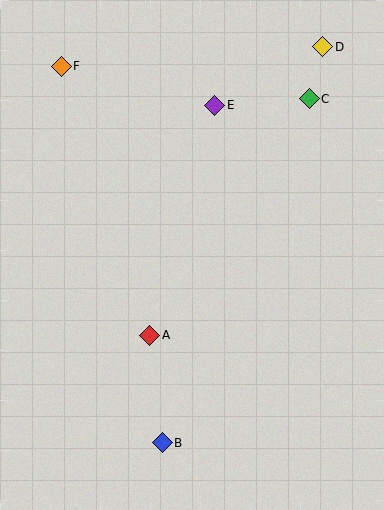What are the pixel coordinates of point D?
Point D is at (323, 47).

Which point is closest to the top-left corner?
Point F is closest to the top-left corner.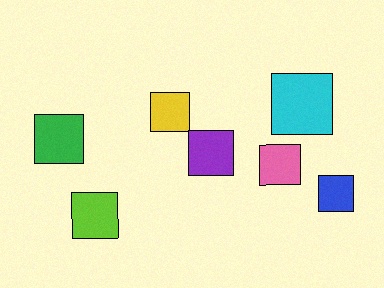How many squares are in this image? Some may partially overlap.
There are 7 squares.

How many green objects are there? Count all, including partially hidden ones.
There is 1 green object.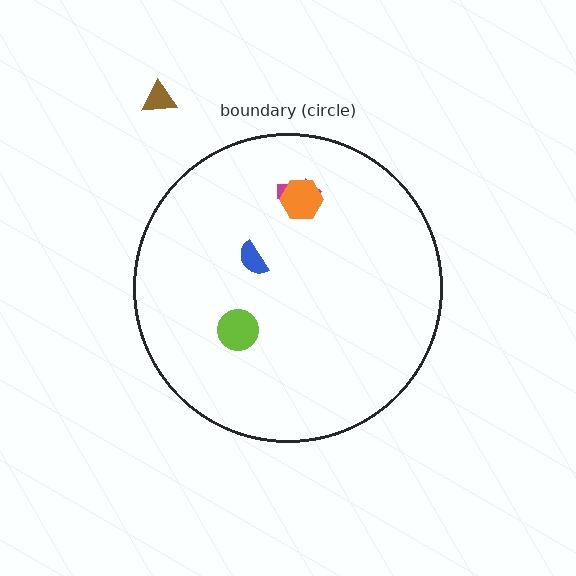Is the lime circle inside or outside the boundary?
Inside.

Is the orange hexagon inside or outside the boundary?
Inside.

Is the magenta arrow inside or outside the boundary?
Inside.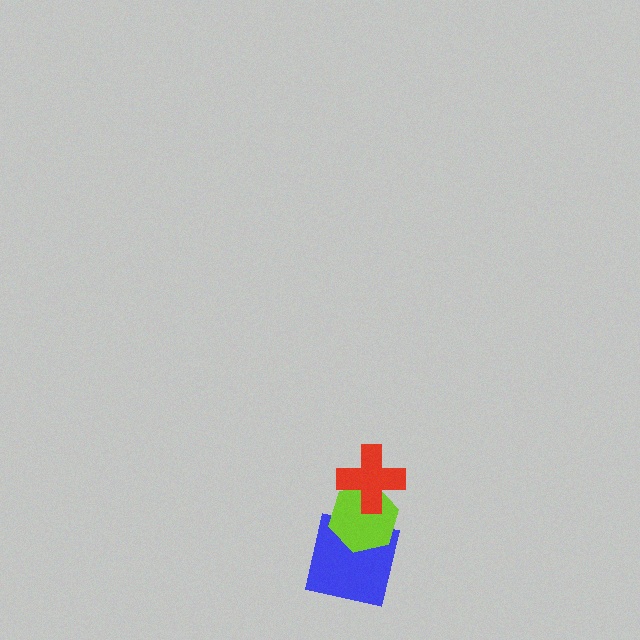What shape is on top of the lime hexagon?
The red cross is on top of the lime hexagon.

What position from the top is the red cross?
The red cross is 1st from the top.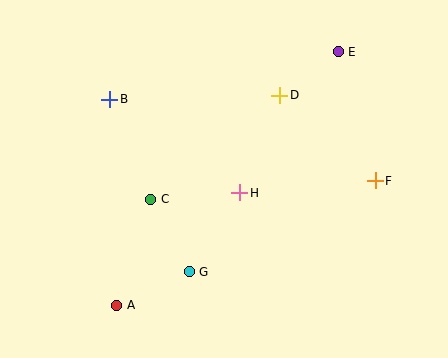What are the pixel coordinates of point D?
Point D is at (280, 95).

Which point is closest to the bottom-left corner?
Point A is closest to the bottom-left corner.